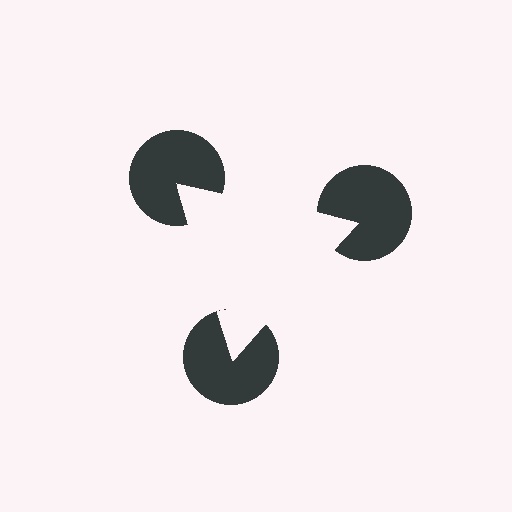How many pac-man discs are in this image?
There are 3 — one at each vertex of the illusory triangle.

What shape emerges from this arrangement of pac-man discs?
An illusory triangle — its edges are inferred from the aligned wedge cuts in the pac-man discs, not physically drawn.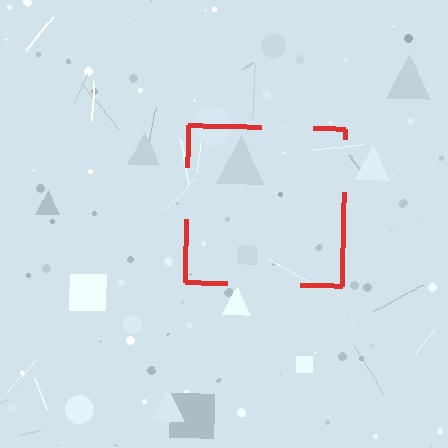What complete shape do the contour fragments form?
The contour fragments form a square.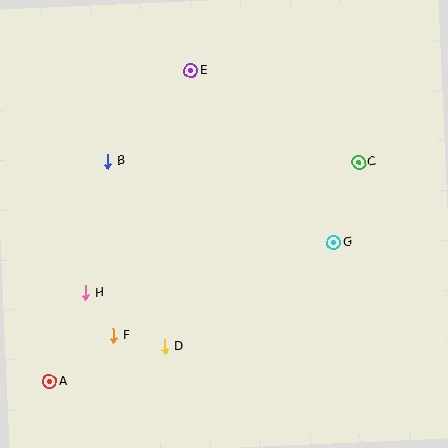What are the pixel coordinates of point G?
Point G is at (334, 242).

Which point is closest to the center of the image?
Point G at (334, 242) is closest to the center.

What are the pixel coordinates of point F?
Point F is at (113, 336).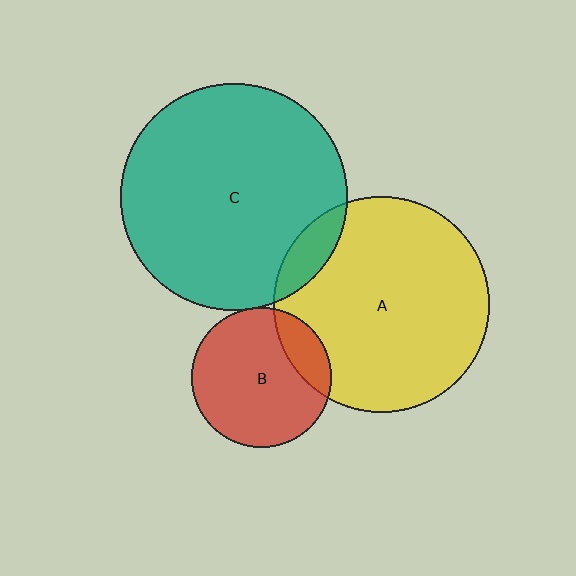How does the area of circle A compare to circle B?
Approximately 2.4 times.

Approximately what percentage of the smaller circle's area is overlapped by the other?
Approximately 5%.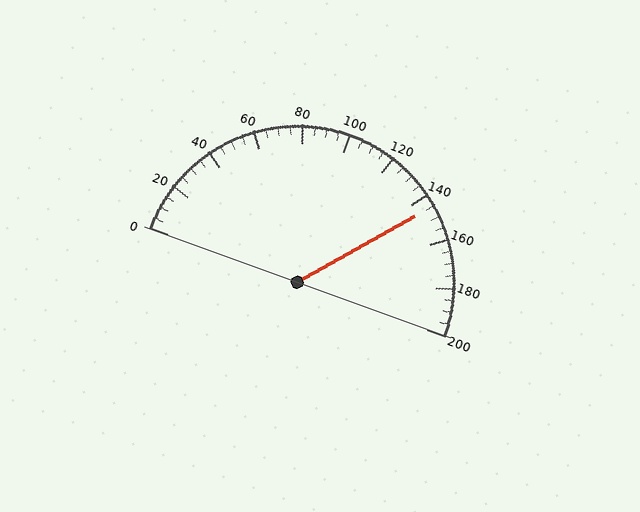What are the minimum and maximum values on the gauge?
The gauge ranges from 0 to 200.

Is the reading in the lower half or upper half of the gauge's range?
The reading is in the upper half of the range (0 to 200).